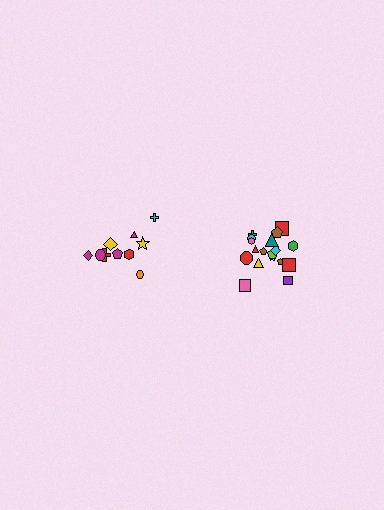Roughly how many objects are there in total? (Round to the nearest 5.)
Roughly 30 objects in total.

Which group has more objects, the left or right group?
The right group.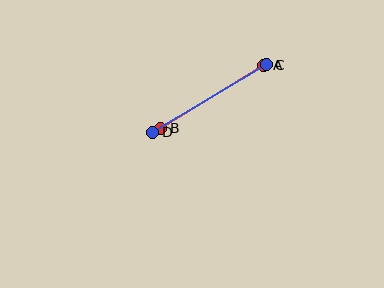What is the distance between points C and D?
The distance is approximately 132 pixels.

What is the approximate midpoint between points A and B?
The midpoint is at approximately (212, 97) pixels.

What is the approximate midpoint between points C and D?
The midpoint is at approximately (209, 98) pixels.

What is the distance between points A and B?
The distance is approximately 121 pixels.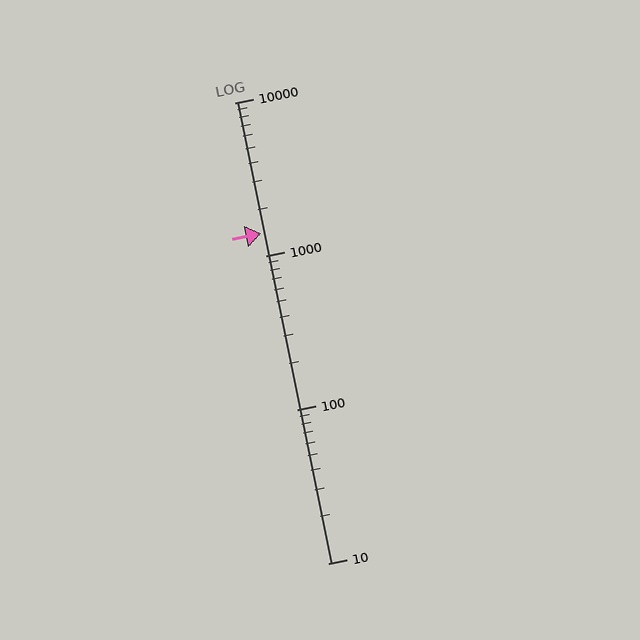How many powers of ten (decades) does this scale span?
The scale spans 3 decades, from 10 to 10000.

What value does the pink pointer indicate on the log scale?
The pointer indicates approximately 1400.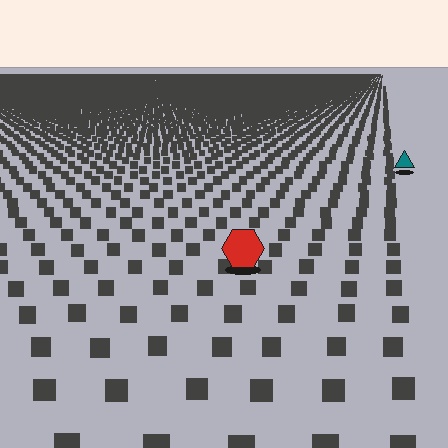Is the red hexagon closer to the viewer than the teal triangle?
Yes. The red hexagon is closer — you can tell from the texture gradient: the ground texture is coarser near it.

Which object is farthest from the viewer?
The teal triangle is farthest from the viewer. It appears smaller and the ground texture around it is denser.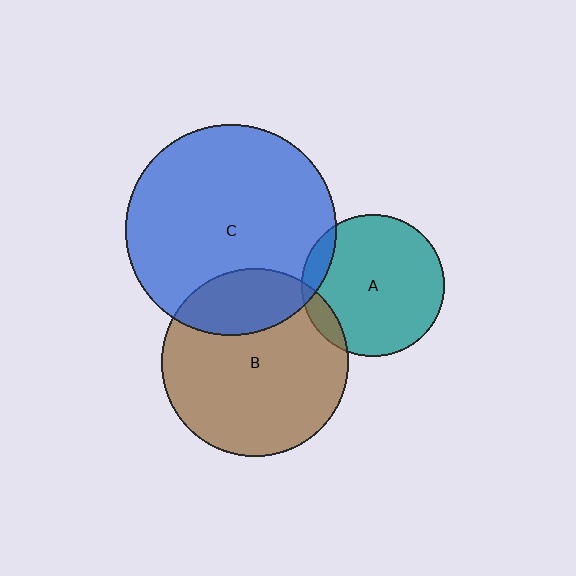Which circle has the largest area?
Circle C (blue).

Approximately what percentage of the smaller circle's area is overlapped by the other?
Approximately 25%.